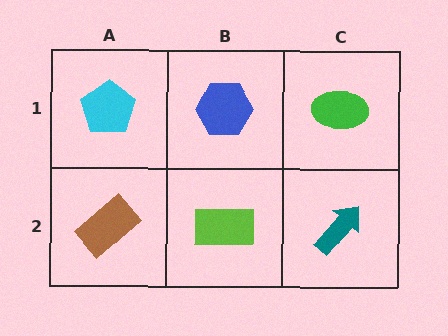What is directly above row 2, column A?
A cyan pentagon.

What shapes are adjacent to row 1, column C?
A teal arrow (row 2, column C), a blue hexagon (row 1, column B).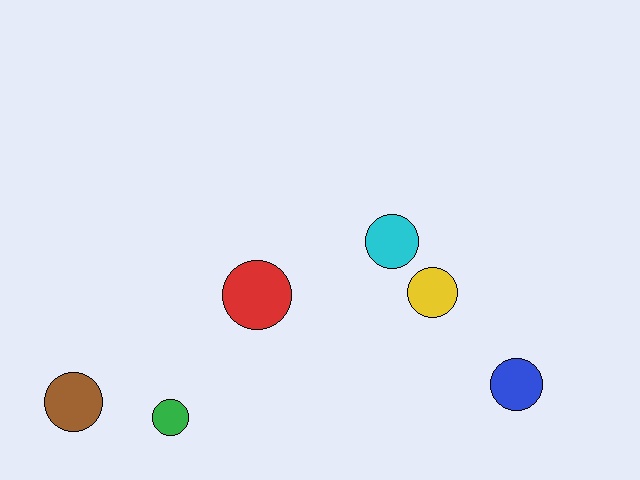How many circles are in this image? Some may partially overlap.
There are 6 circles.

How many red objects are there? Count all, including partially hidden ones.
There is 1 red object.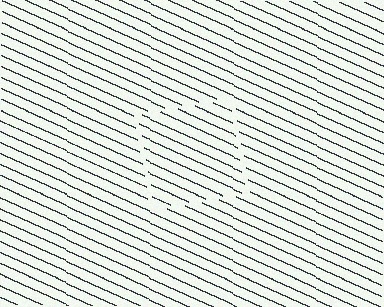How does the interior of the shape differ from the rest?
The interior of the shape contains the same grating, shifted by half a period — the contour is defined by the phase discontinuity where line-ends from the inner and outer gratings abut.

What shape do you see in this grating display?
An illusory square. The interior of the shape contains the same grating, shifted by half a period — the contour is defined by the phase discontinuity where line-ends from the inner and outer gratings abut.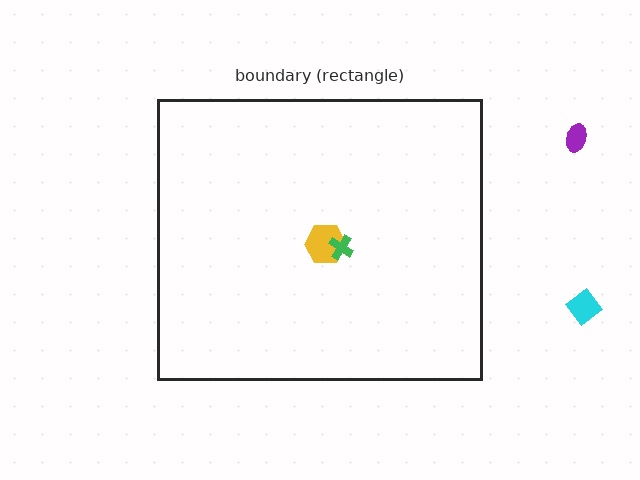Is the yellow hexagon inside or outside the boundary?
Inside.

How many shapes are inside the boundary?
2 inside, 2 outside.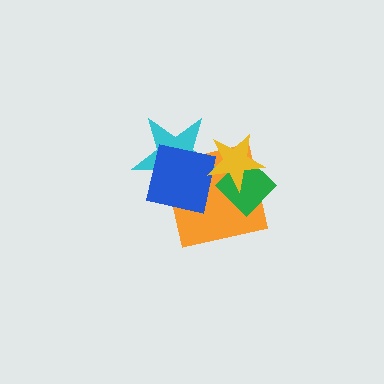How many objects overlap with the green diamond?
2 objects overlap with the green diamond.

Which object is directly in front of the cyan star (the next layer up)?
The blue square is directly in front of the cyan star.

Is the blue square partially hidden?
Yes, it is partially covered by another shape.